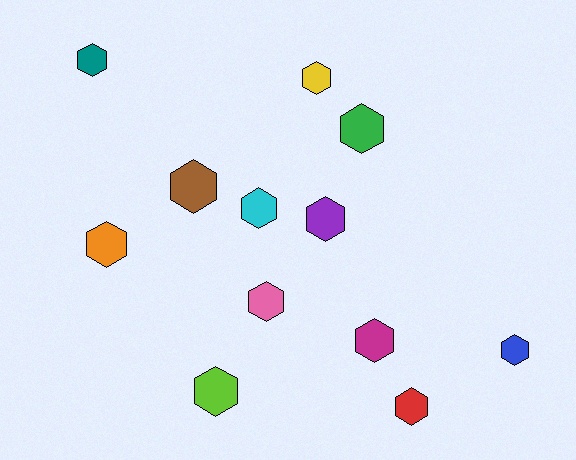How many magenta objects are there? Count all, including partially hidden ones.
There is 1 magenta object.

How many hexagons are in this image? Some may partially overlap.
There are 12 hexagons.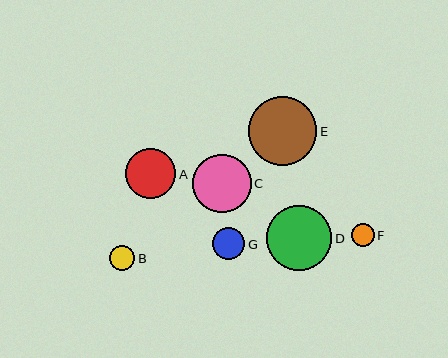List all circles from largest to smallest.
From largest to smallest: E, D, C, A, G, B, F.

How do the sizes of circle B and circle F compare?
Circle B and circle F are approximately the same size.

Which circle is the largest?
Circle E is the largest with a size of approximately 69 pixels.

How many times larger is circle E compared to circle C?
Circle E is approximately 1.2 times the size of circle C.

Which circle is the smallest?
Circle F is the smallest with a size of approximately 23 pixels.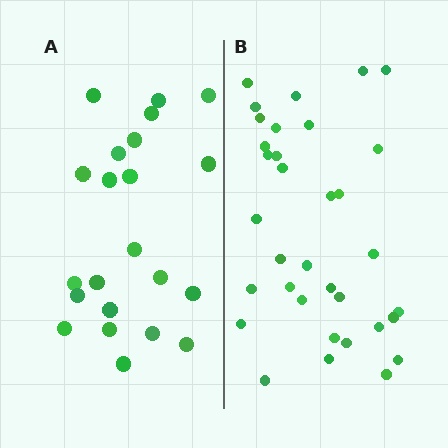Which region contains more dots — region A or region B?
Region B (the right region) has more dots.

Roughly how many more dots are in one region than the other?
Region B has roughly 12 or so more dots than region A.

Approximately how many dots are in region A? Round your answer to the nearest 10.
About 20 dots. (The exact count is 22, which rounds to 20.)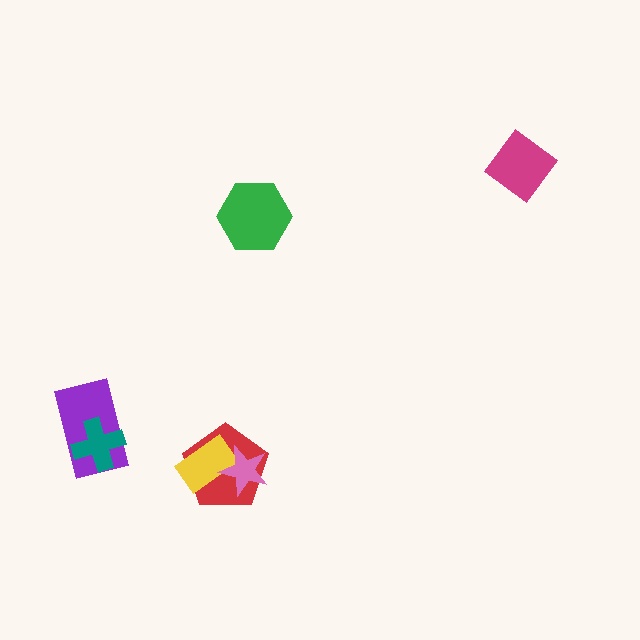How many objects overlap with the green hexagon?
0 objects overlap with the green hexagon.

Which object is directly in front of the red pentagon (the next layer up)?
The yellow rectangle is directly in front of the red pentagon.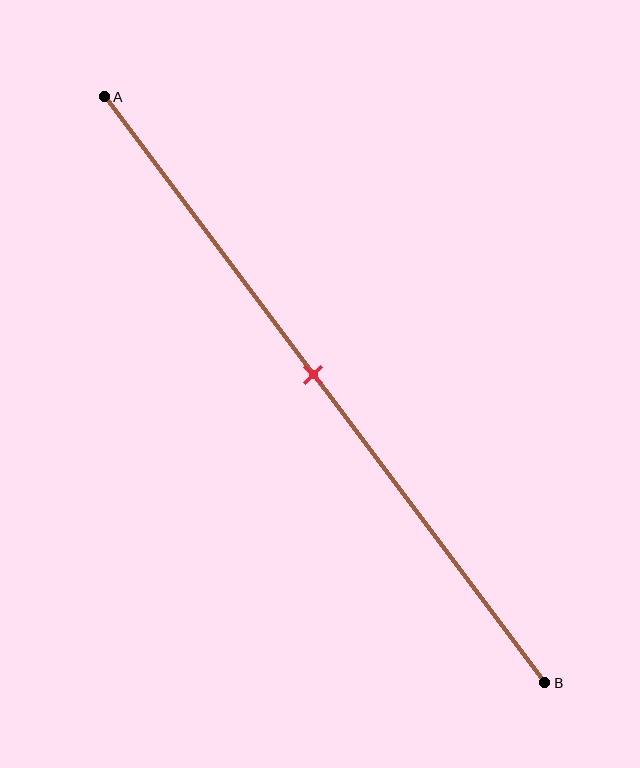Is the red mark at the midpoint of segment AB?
Yes, the mark is approximately at the midpoint.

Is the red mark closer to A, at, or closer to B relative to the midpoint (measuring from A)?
The red mark is approximately at the midpoint of segment AB.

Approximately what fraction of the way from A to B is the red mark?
The red mark is approximately 45% of the way from A to B.